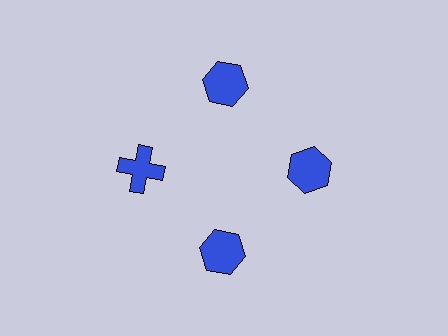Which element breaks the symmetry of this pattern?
The blue cross at roughly the 9 o'clock position breaks the symmetry. All other shapes are blue hexagons.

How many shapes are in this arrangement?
There are 4 shapes arranged in a ring pattern.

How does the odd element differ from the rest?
It has a different shape: cross instead of hexagon.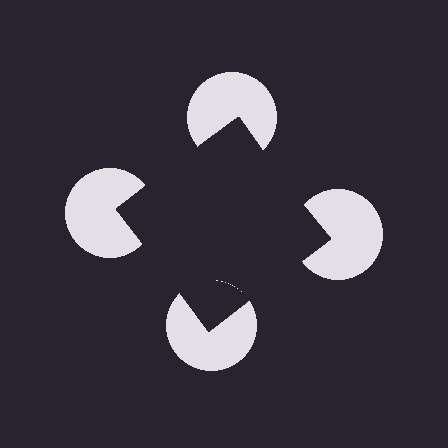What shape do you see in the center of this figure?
An illusory square — its edges are inferred from the aligned wedge cuts in the pac-man discs, not physically drawn.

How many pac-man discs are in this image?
There are 4 — one at each vertex of the illusory square.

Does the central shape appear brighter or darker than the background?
It typically appears slightly darker than the background, even though no actual brightness change is drawn.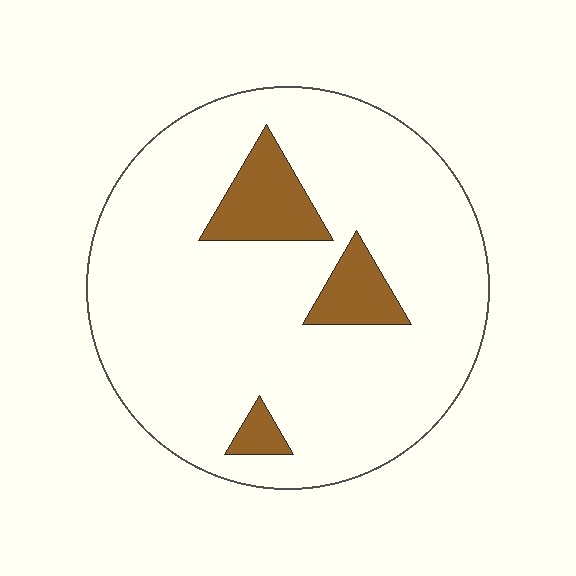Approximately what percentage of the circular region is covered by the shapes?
Approximately 10%.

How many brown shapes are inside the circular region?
3.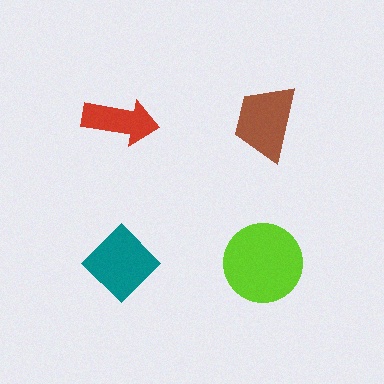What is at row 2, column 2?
A lime circle.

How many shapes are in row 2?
2 shapes.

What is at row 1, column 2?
A brown trapezoid.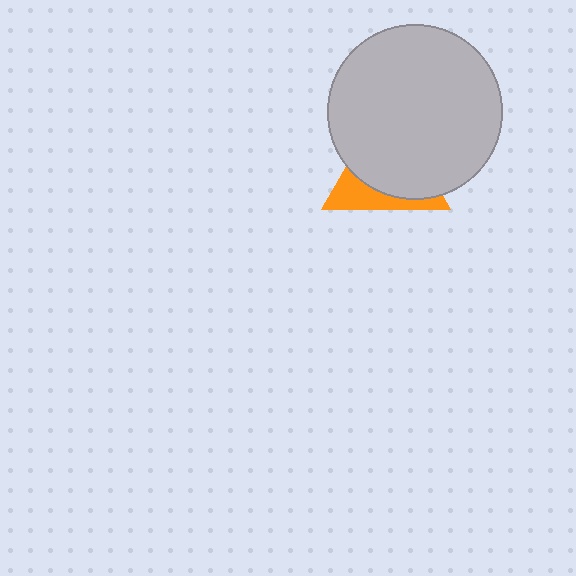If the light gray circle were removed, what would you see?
You would see the complete orange triangle.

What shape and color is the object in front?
The object in front is a light gray circle.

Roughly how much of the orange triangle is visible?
A small part of it is visible (roughly 31%).